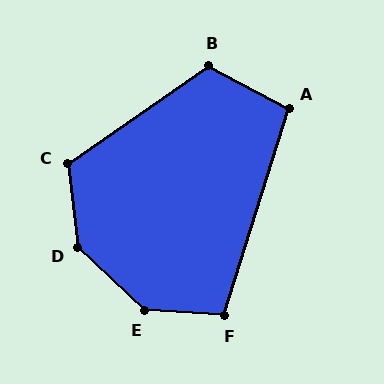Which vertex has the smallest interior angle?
A, at approximately 101 degrees.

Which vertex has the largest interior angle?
E, at approximately 141 degrees.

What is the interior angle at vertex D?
Approximately 140 degrees (obtuse).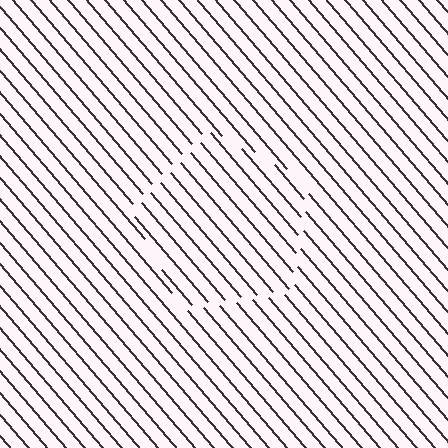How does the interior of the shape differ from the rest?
The interior of the shape contains the same grating, shifted by half a period — the contour is defined by the phase discontinuity where line-ends from the inner and outer gratings abut.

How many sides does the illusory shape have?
5 sides — the line-ends trace a pentagon.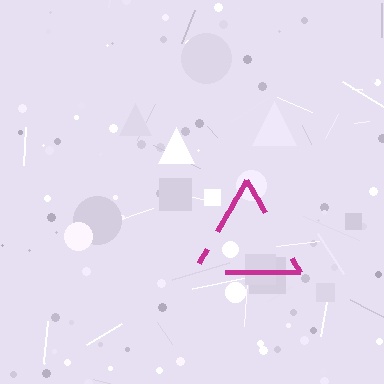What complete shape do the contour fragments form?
The contour fragments form a triangle.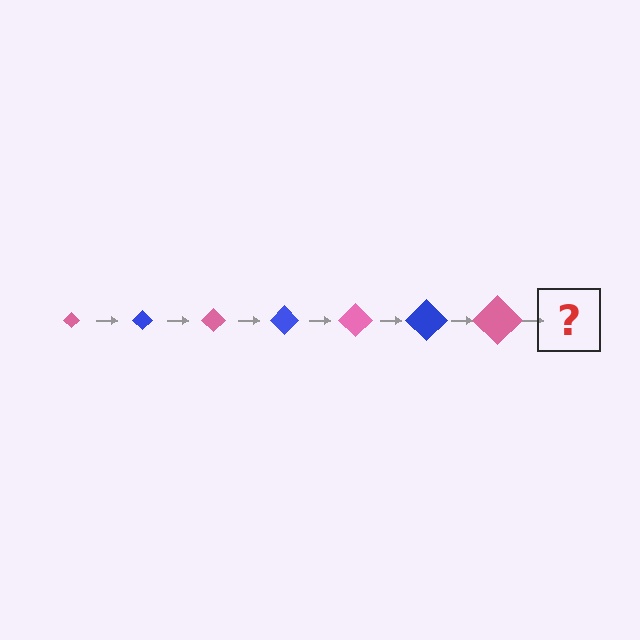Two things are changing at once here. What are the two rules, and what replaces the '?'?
The two rules are that the diamond grows larger each step and the color cycles through pink and blue. The '?' should be a blue diamond, larger than the previous one.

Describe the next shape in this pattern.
It should be a blue diamond, larger than the previous one.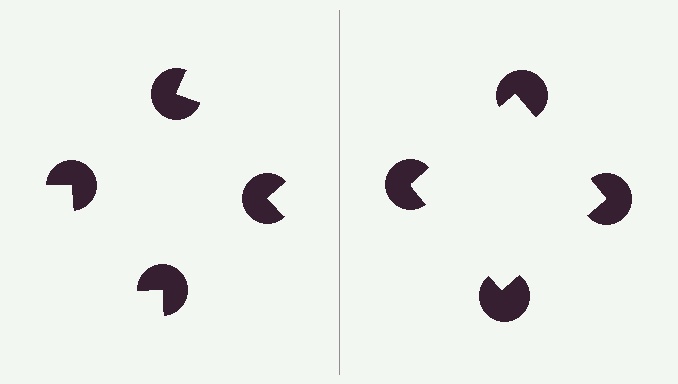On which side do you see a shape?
An illusory square appears on the right side. On the left side the wedge cuts are rotated, so no coherent shape forms.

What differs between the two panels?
The pac-man discs are positioned identically on both sides; only the wedge orientations differ. On the right they align to a square; on the left they are misaligned.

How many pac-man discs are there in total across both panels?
8 — 4 on each side.